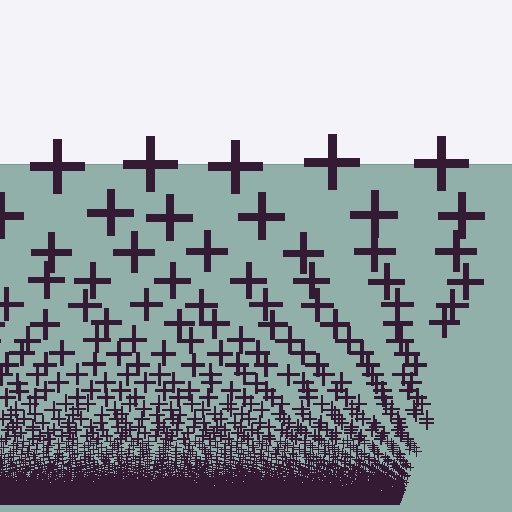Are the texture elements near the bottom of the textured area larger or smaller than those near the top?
Smaller. The gradient is inverted — elements near the bottom are smaller and denser.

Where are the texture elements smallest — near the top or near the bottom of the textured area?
Near the bottom.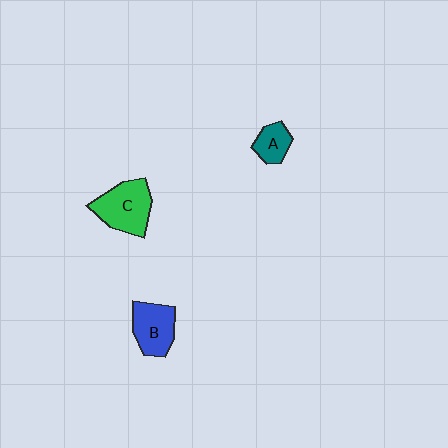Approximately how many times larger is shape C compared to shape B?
Approximately 1.2 times.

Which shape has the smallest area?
Shape A (teal).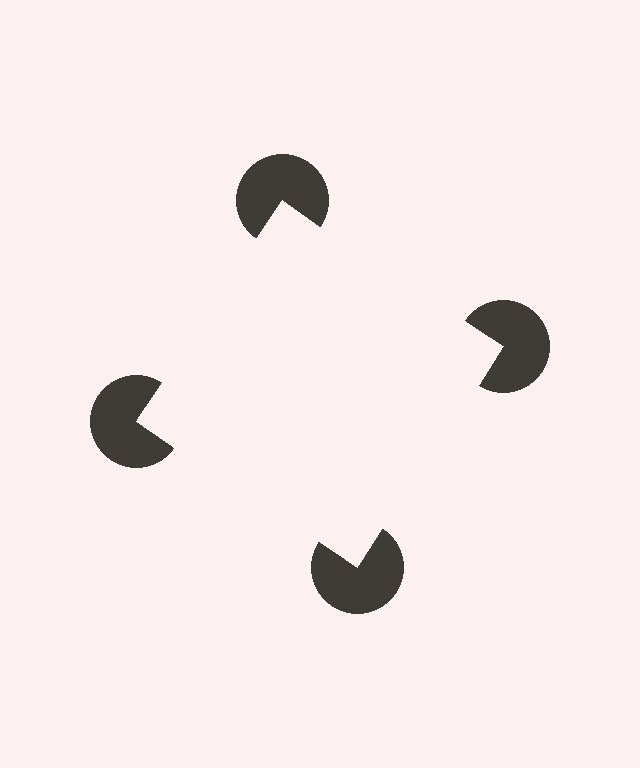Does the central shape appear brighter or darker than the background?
It typically appears slightly brighter than the background, even though no actual brightness change is drawn.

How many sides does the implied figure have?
4 sides.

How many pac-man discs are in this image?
There are 4 — one at each vertex of the illusory square.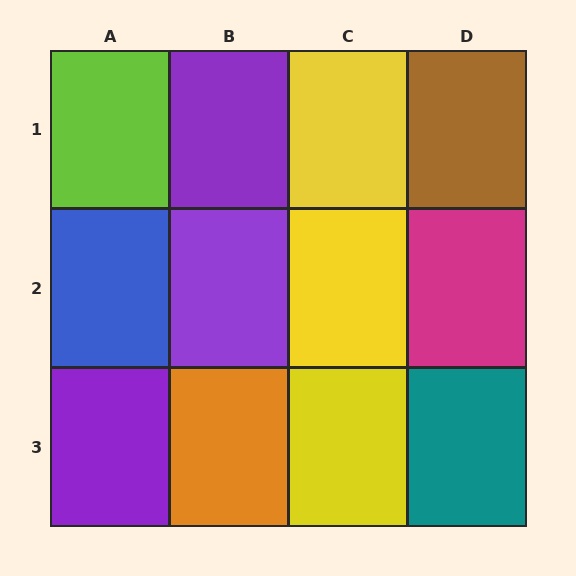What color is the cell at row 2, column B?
Purple.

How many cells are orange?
1 cell is orange.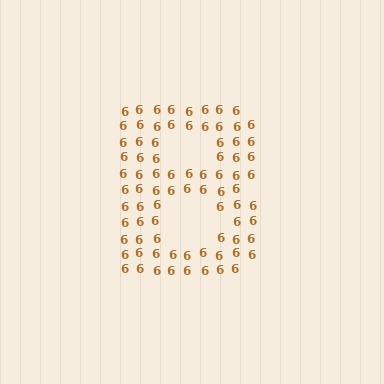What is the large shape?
The large shape is the letter B.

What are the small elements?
The small elements are digit 6's.